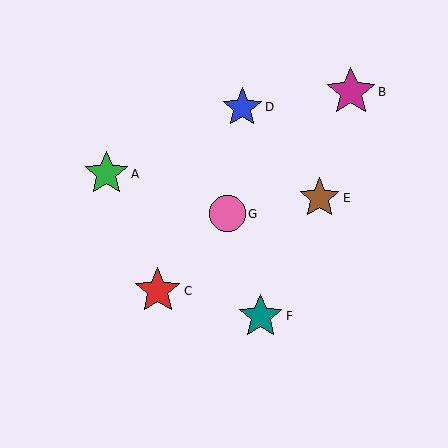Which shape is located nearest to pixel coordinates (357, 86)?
The magenta star (labeled B) at (351, 92) is nearest to that location.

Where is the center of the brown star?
The center of the brown star is at (320, 198).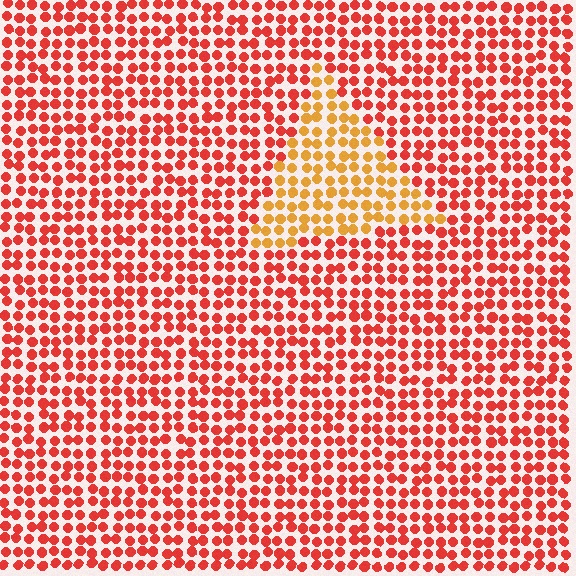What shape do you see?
I see a triangle.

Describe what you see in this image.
The image is filled with small red elements in a uniform arrangement. A triangle-shaped region is visible where the elements are tinted to a slightly different hue, forming a subtle color boundary.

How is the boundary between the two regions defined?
The boundary is defined purely by a slight shift in hue (about 36 degrees). Spacing, size, and orientation are identical on both sides.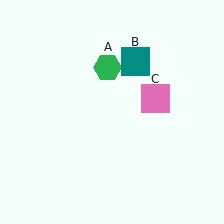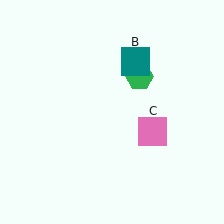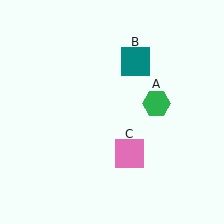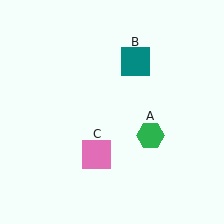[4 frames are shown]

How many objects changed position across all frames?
2 objects changed position: green hexagon (object A), pink square (object C).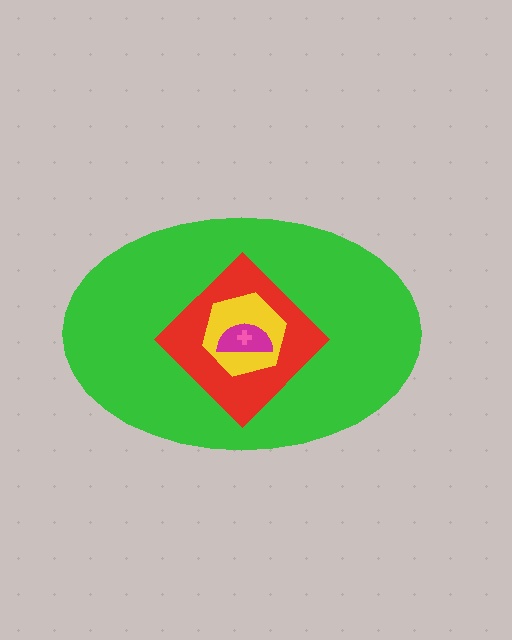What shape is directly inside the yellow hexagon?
The magenta semicircle.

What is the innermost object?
The pink cross.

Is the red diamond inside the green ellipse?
Yes.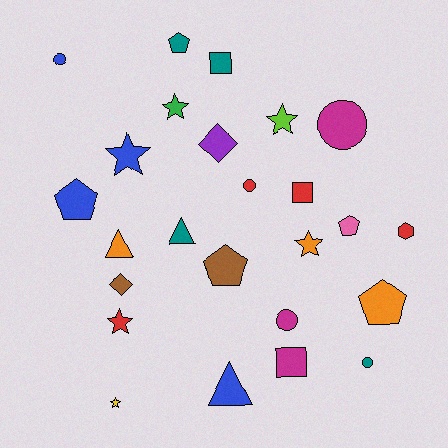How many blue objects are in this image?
There are 4 blue objects.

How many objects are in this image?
There are 25 objects.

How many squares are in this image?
There are 3 squares.